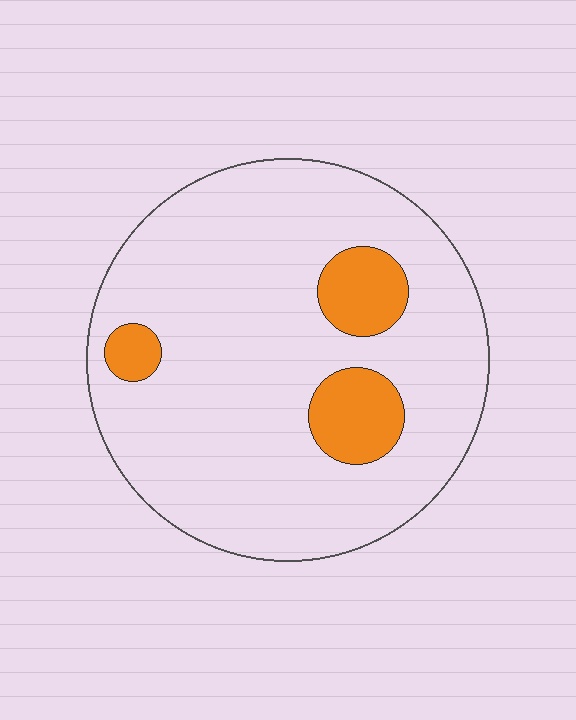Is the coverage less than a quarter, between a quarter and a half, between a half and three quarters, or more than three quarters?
Less than a quarter.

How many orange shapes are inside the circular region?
3.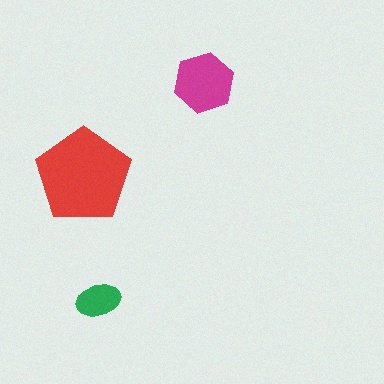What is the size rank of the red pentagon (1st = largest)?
1st.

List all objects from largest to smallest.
The red pentagon, the magenta hexagon, the green ellipse.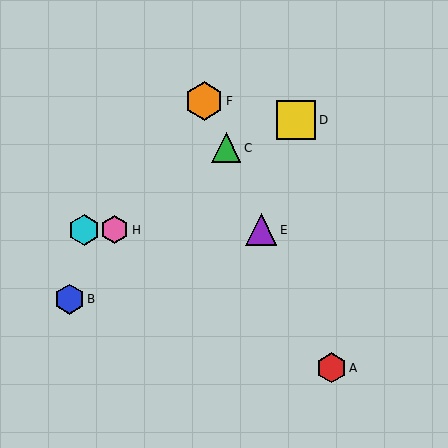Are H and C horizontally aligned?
No, H is at y≈230 and C is at y≈148.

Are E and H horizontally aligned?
Yes, both are at y≈230.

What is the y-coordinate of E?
Object E is at y≈230.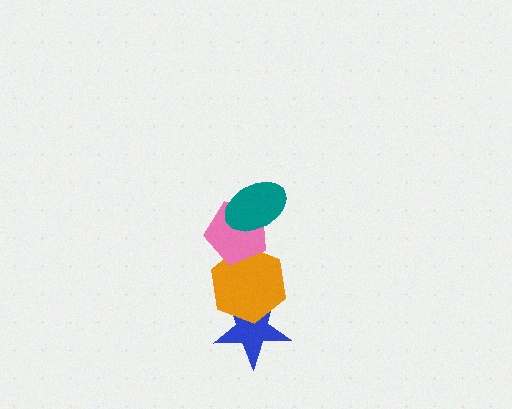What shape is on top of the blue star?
The orange hexagon is on top of the blue star.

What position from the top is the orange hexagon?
The orange hexagon is 3rd from the top.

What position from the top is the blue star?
The blue star is 4th from the top.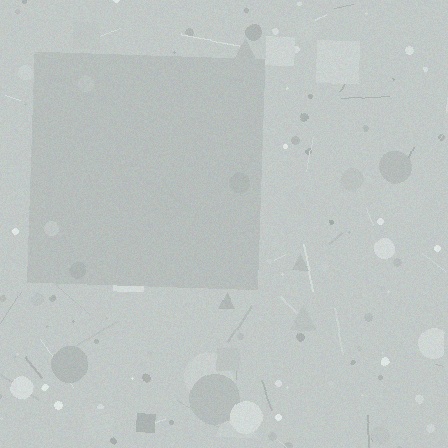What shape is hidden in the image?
A square is hidden in the image.